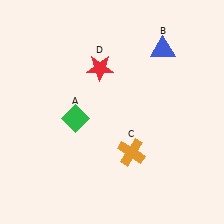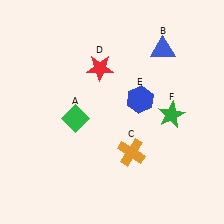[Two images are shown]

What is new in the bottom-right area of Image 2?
A green star (F) was added in the bottom-right area of Image 2.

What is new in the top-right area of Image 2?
A blue hexagon (E) was added in the top-right area of Image 2.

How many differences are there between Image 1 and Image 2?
There are 2 differences between the two images.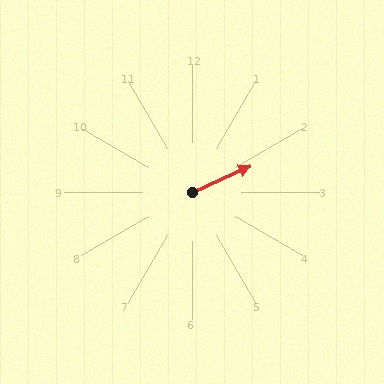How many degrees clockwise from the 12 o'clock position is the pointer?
Approximately 66 degrees.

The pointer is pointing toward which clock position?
Roughly 2 o'clock.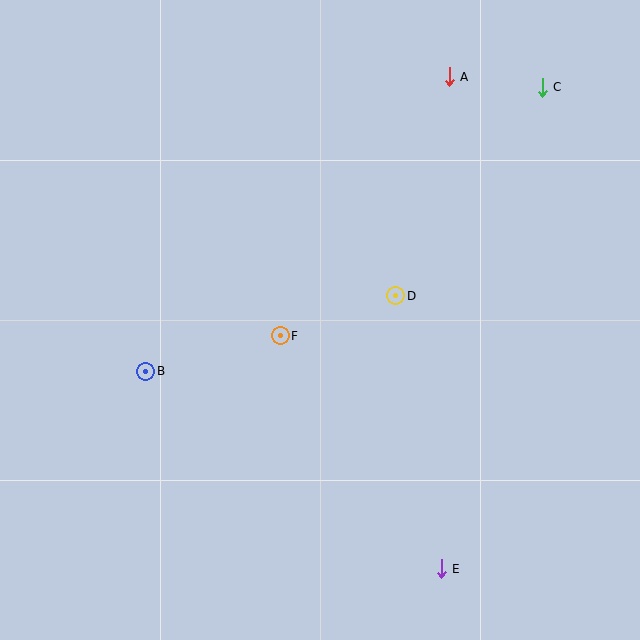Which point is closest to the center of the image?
Point F at (280, 336) is closest to the center.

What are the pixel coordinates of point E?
Point E is at (441, 569).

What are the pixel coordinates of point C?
Point C is at (542, 87).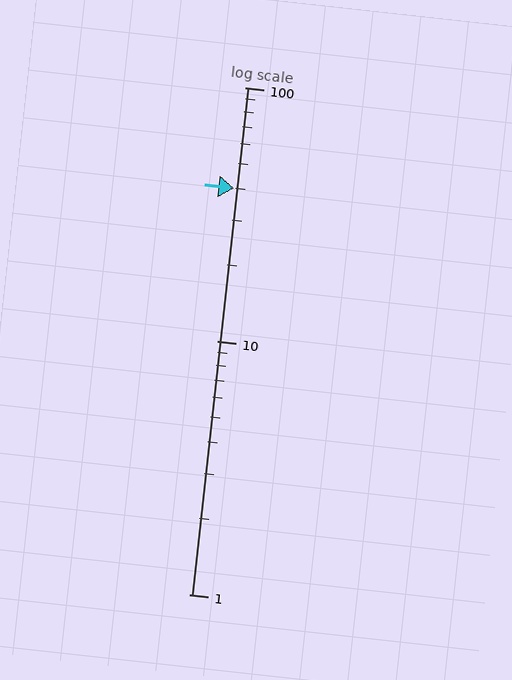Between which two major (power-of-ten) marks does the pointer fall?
The pointer is between 10 and 100.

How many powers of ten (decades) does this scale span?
The scale spans 2 decades, from 1 to 100.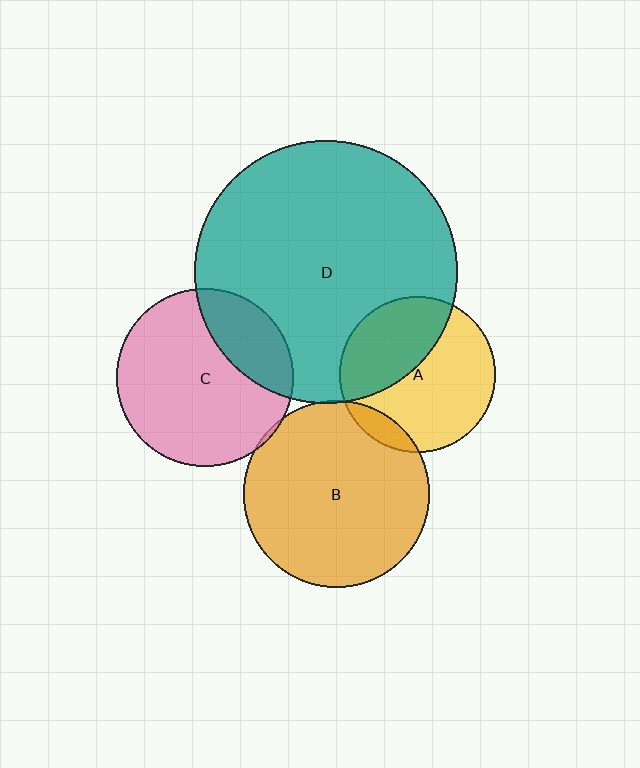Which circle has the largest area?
Circle D (teal).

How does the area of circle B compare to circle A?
Approximately 1.4 times.